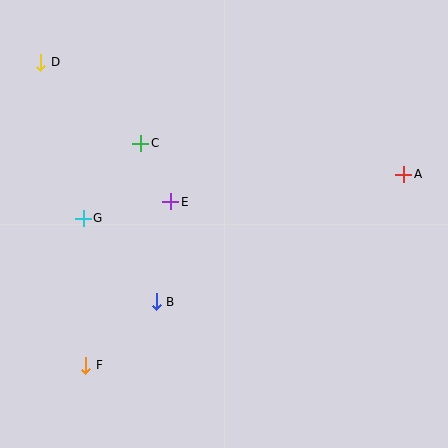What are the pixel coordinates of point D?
Point D is at (41, 62).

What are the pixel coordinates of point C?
Point C is at (141, 143).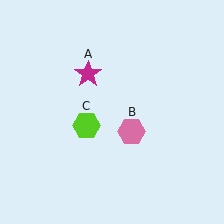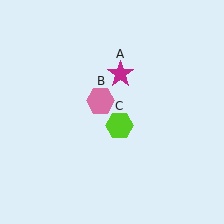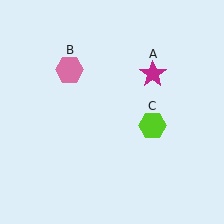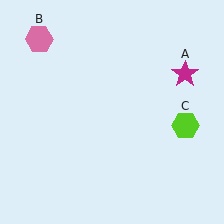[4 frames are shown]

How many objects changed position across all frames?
3 objects changed position: magenta star (object A), pink hexagon (object B), lime hexagon (object C).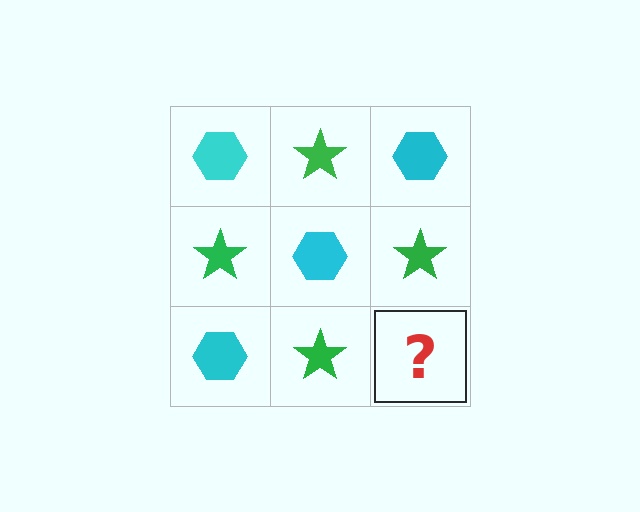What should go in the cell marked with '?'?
The missing cell should contain a cyan hexagon.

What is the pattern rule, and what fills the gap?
The rule is that it alternates cyan hexagon and green star in a checkerboard pattern. The gap should be filled with a cyan hexagon.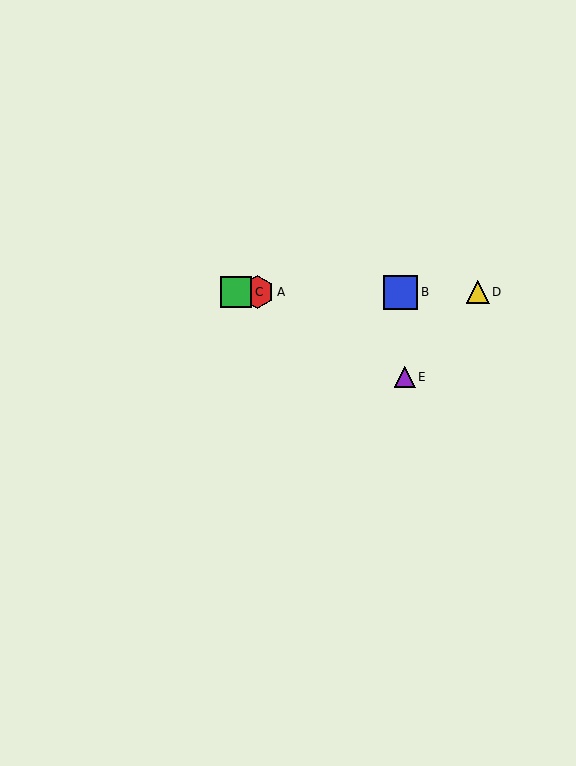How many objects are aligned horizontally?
4 objects (A, B, C, D) are aligned horizontally.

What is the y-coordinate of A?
Object A is at y≈292.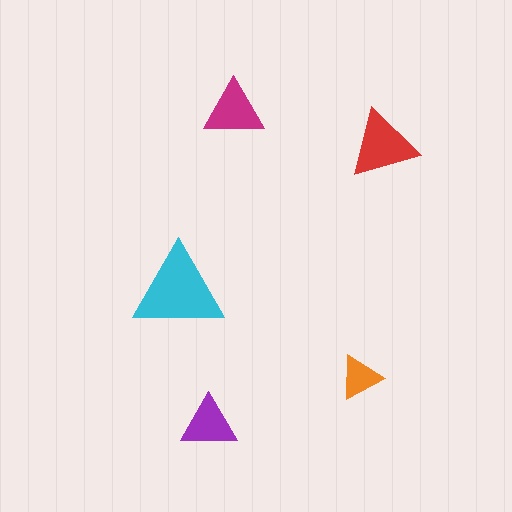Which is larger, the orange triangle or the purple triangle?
The purple one.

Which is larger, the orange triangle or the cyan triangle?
The cyan one.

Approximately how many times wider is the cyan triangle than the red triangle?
About 1.5 times wider.